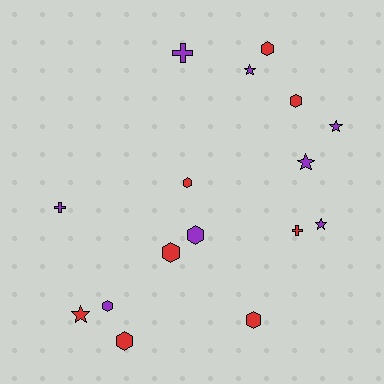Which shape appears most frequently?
Hexagon, with 8 objects.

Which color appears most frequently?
Red, with 8 objects.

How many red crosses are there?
There is 1 red cross.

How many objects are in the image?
There are 16 objects.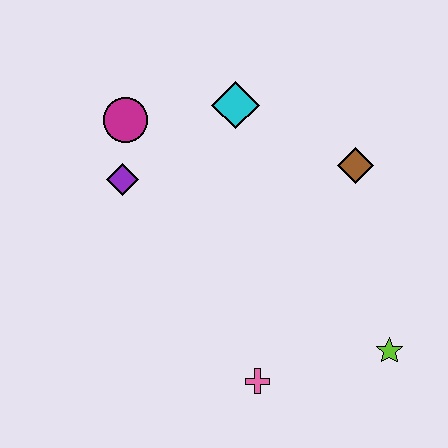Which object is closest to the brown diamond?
The cyan diamond is closest to the brown diamond.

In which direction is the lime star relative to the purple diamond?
The lime star is to the right of the purple diamond.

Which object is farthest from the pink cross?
The magenta circle is farthest from the pink cross.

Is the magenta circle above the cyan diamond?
No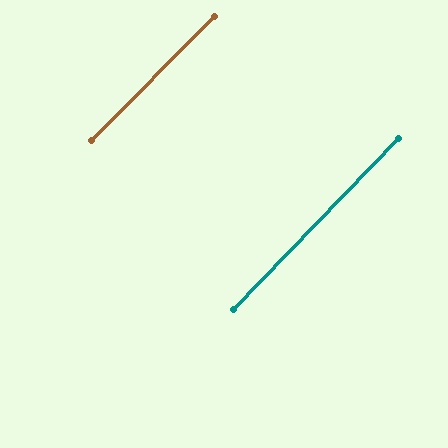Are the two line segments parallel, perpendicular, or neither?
Parallel — their directions differ by only 0.8°.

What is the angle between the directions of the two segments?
Approximately 1 degree.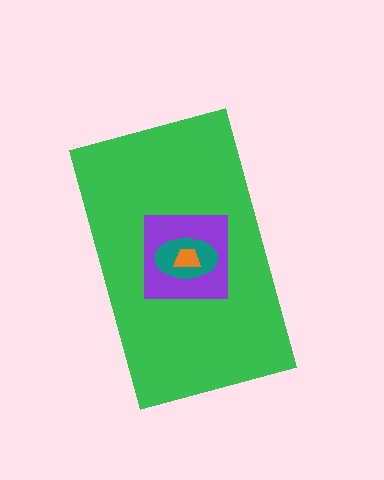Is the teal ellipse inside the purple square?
Yes.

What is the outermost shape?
The green rectangle.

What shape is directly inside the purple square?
The teal ellipse.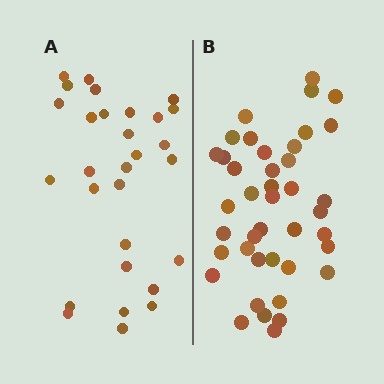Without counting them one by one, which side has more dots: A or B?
Region B (the right region) has more dots.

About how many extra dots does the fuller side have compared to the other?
Region B has roughly 12 or so more dots than region A.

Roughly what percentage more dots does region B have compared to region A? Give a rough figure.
About 40% more.